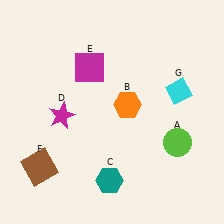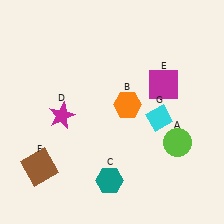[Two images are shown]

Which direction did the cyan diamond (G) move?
The cyan diamond (G) moved down.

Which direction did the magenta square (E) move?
The magenta square (E) moved right.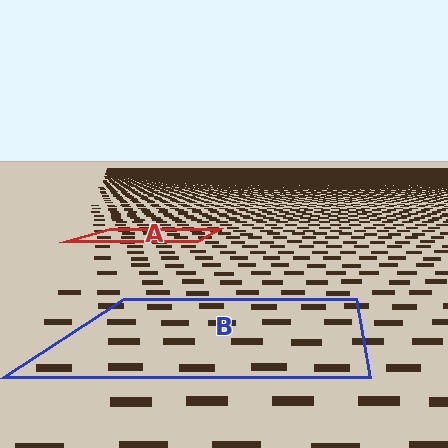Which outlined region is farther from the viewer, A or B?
Region A is farther from the viewer — the texture elements inside it appear smaller and more densely packed.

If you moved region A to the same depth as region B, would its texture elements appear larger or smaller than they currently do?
They would appear larger. At a closer depth, the same texture elements are projected at a bigger on-screen size.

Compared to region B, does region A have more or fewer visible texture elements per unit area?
Region A has more texture elements per unit area — they are packed more densely because it is farther away.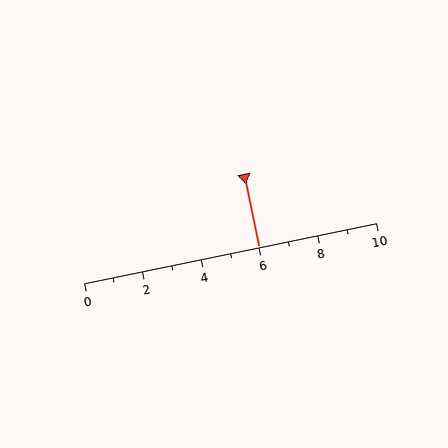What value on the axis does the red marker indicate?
The marker indicates approximately 6.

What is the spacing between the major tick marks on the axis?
The major ticks are spaced 2 apart.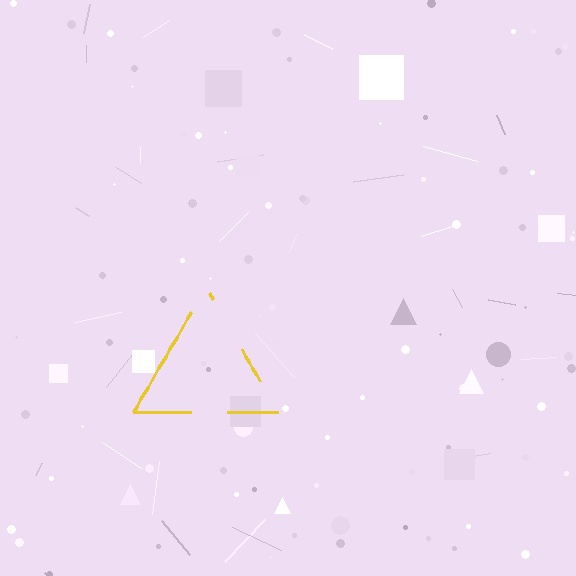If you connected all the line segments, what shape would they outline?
They would outline a triangle.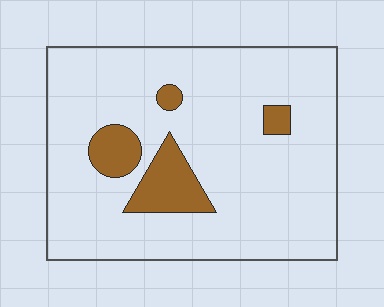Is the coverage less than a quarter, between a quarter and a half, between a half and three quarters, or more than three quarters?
Less than a quarter.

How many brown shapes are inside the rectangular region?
4.